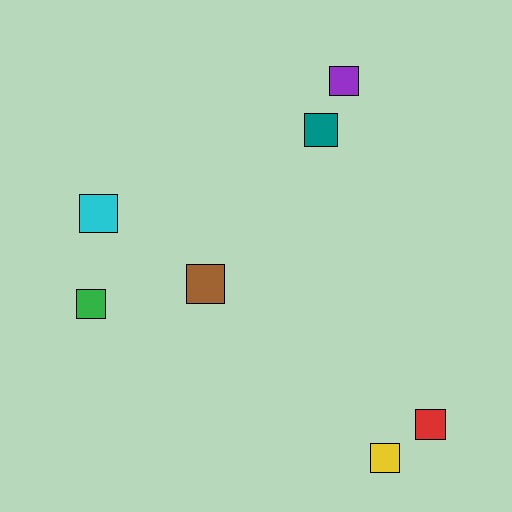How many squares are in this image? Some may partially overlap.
There are 7 squares.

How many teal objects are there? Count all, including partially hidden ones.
There is 1 teal object.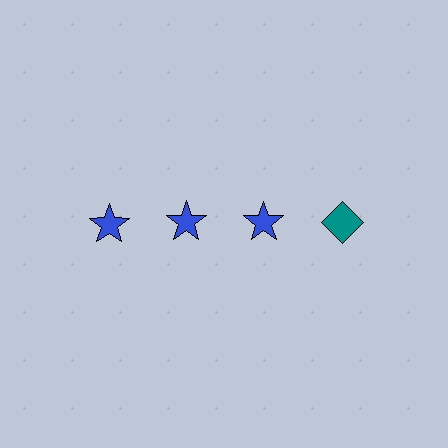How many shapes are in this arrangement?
There are 4 shapes arranged in a grid pattern.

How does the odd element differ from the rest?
It differs in both color (teal instead of blue) and shape (diamond instead of star).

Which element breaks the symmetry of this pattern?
The teal diamond in the top row, second from right column breaks the symmetry. All other shapes are blue stars.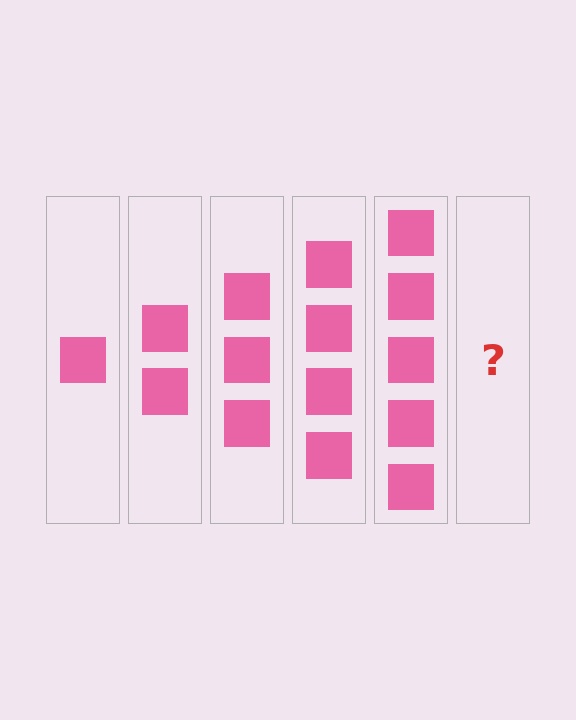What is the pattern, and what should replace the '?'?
The pattern is that each step adds one more square. The '?' should be 6 squares.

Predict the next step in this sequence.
The next step is 6 squares.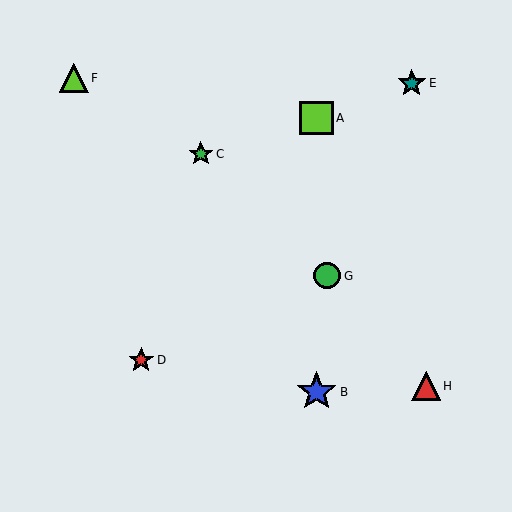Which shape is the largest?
The blue star (labeled B) is the largest.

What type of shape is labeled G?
Shape G is a green circle.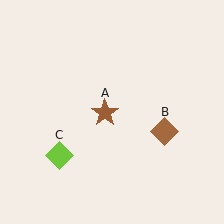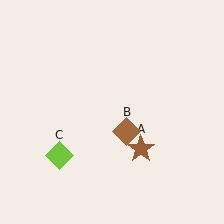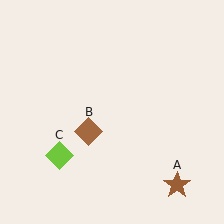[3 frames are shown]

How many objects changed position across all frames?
2 objects changed position: brown star (object A), brown diamond (object B).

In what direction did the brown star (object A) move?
The brown star (object A) moved down and to the right.